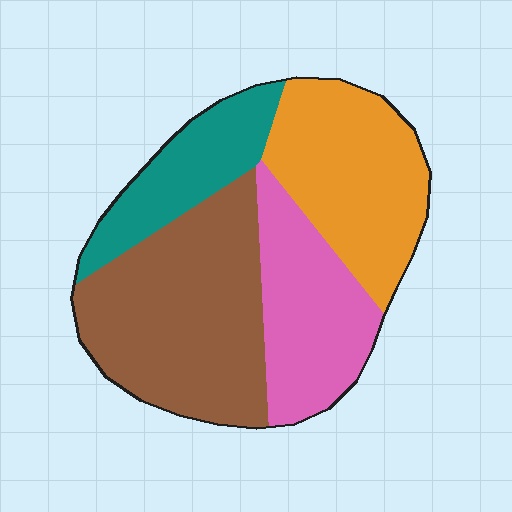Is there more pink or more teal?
Pink.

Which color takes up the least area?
Teal, at roughly 15%.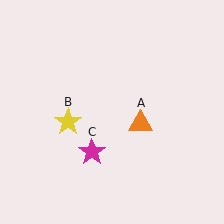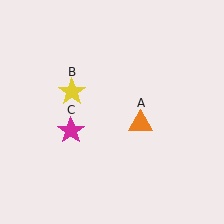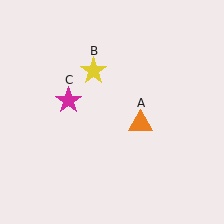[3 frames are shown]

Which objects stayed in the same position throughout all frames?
Orange triangle (object A) remained stationary.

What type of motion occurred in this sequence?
The yellow star (object B), magenta star (object C) rotated clockwise around the center of the scene.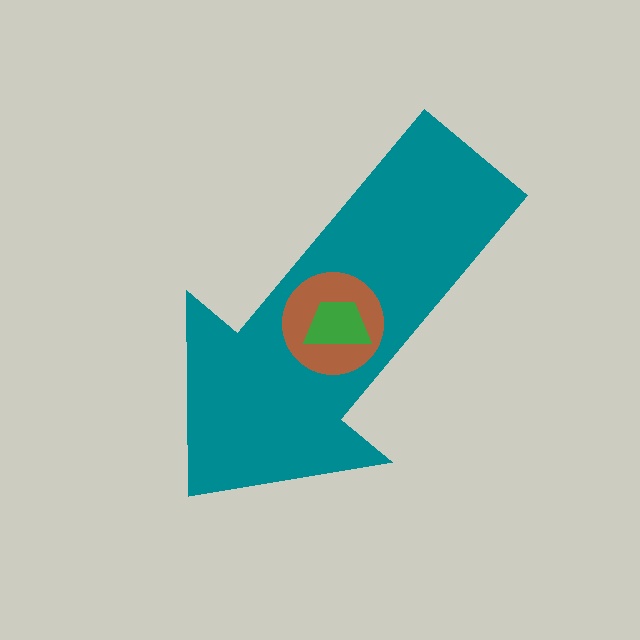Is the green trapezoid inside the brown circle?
Yes.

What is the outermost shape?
The teal arrow.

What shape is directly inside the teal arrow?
The brown circle.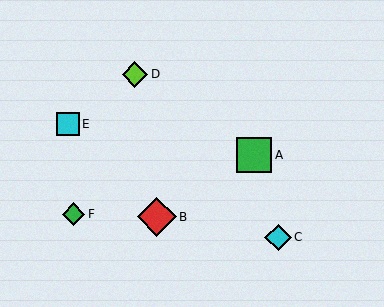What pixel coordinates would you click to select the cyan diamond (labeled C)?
Click at (278, 238) to select the cyan diamond C.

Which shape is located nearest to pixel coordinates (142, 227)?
The red diamond (labeled B) at (157, 217) is nearest to that location.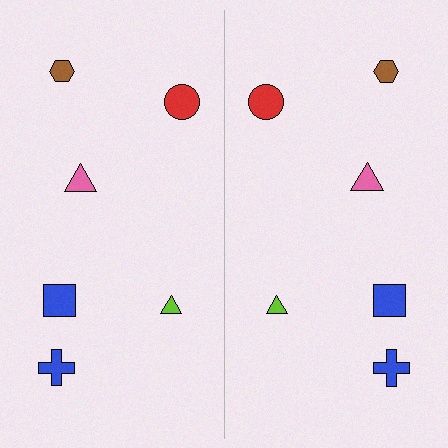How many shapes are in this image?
There are 12 shapes in this image.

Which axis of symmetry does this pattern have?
The pattern has a vertical axis of symmetry running through the center of the image.